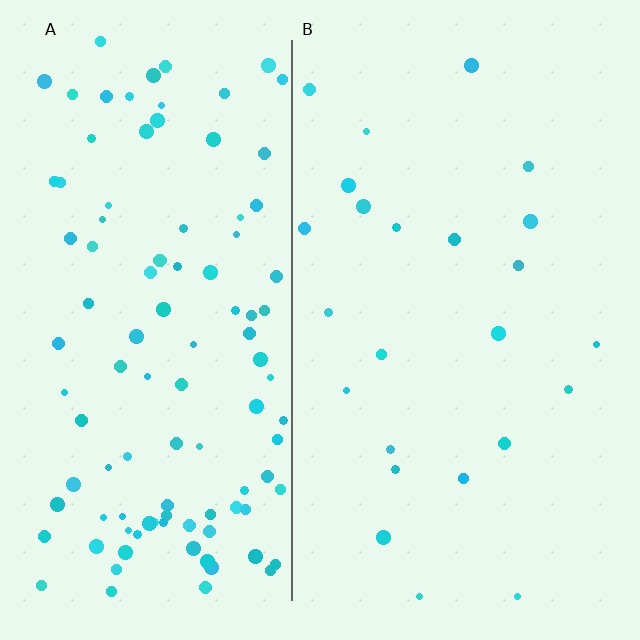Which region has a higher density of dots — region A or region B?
A (the left).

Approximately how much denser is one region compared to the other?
Approximately 4.5× — region A over region B.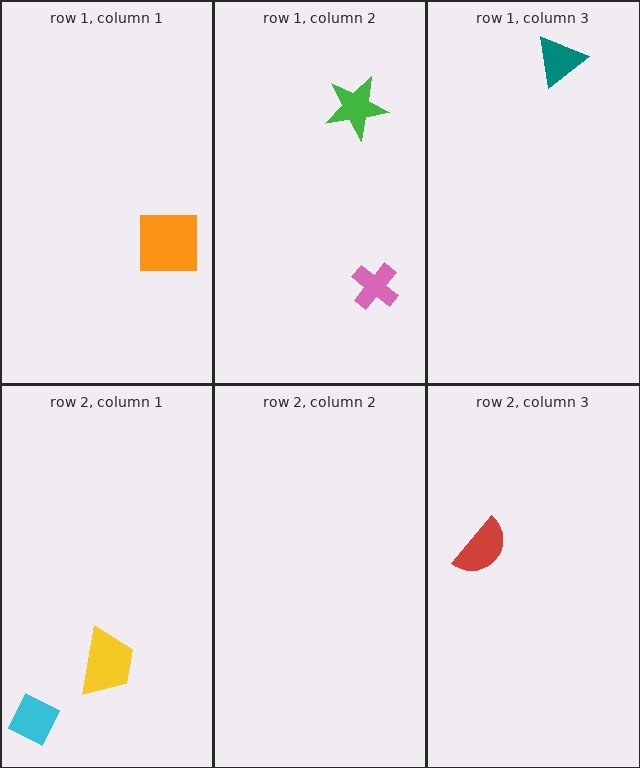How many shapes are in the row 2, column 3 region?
1.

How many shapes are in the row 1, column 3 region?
1.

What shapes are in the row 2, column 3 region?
The red semicircle.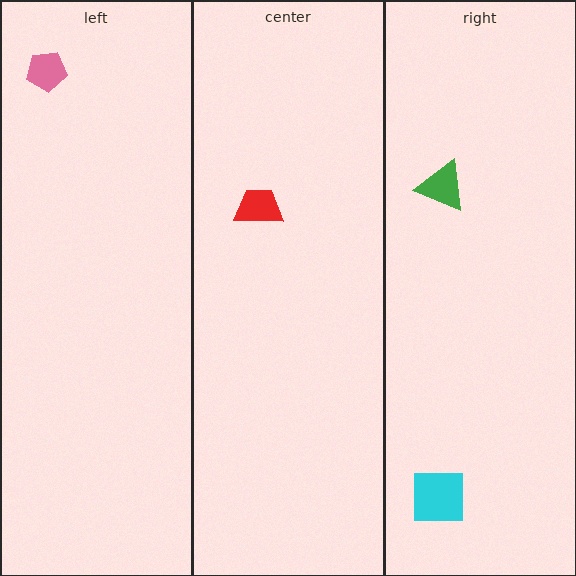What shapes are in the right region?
The cyan square, the green triangle.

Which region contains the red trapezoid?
The center region.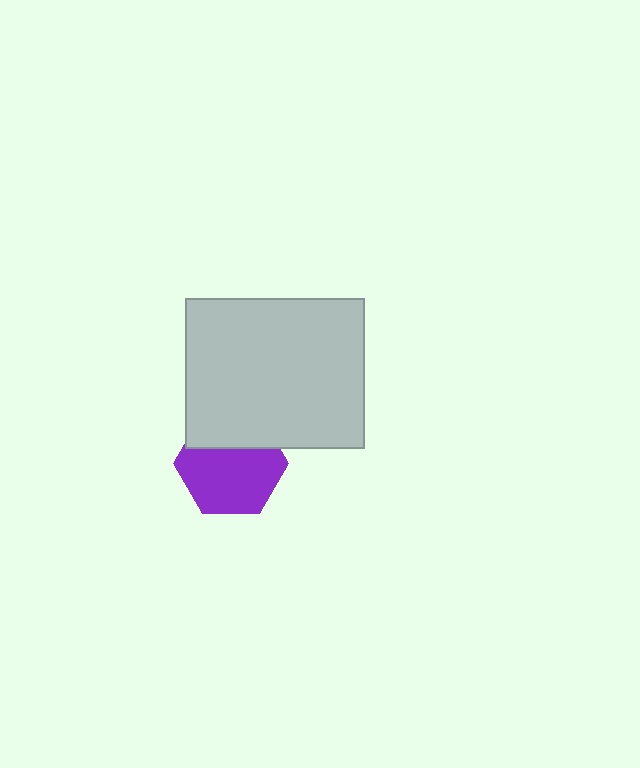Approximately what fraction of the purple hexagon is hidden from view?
Roughly 32% of the purple hexagon is hidden behind the light gray rectangle.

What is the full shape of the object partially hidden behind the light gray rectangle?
The partially hidden object is a purple hexagon.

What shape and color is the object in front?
The object in front is a light gray rectangle.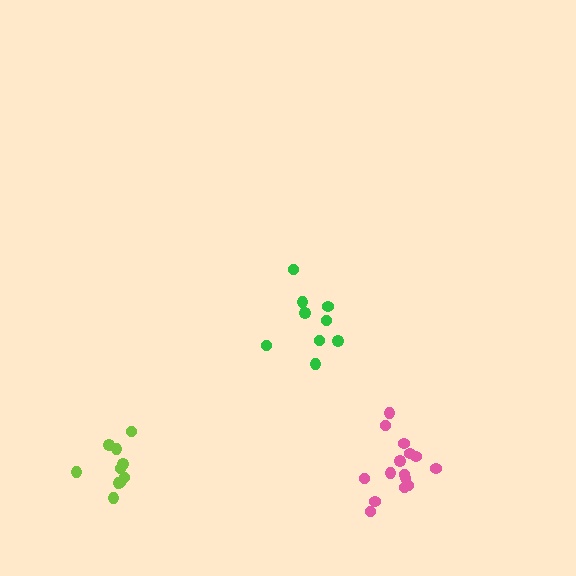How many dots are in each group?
Group 1: 15 dots, Group 2: 9 dots, Group 3: 10 dots (34 total).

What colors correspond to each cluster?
The clusters are colored: pink, green, lime.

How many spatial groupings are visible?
There are 3 spatial groupings.